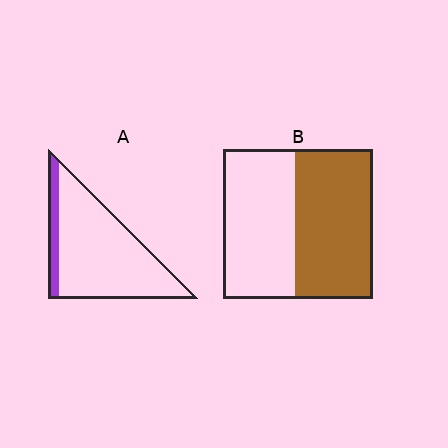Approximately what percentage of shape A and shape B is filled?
A is approximately 15% and B is approximately 50%.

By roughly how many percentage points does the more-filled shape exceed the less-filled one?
By roughly 40 percentage points (B over A).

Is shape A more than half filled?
No.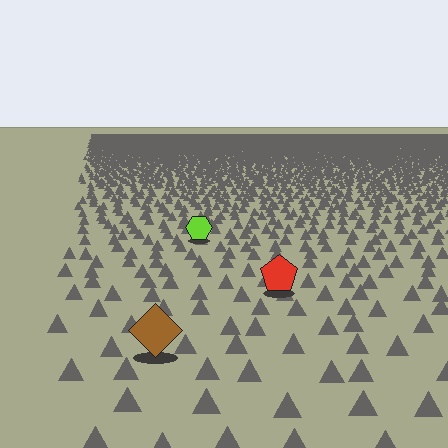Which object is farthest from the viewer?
The lime hexagon is farthest from the viewer. It appears smaller and the ground texture around it is denser.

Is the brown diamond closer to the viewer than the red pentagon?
Yes. The brown diamond is closer — you can tell from the texture gradient: the ground texture is coarser near it.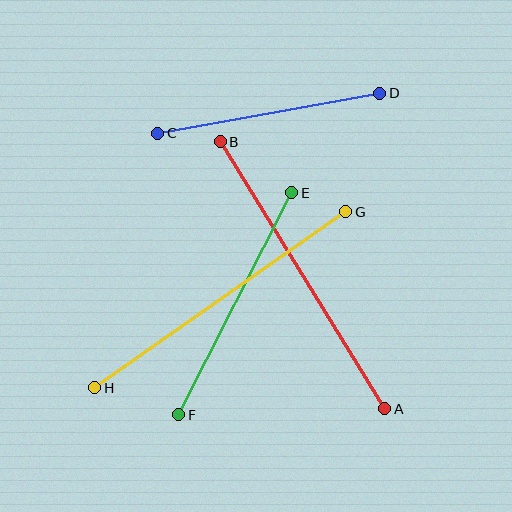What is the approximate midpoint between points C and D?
The midpoint is at approximately (269, 113) pixels.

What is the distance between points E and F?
The distance is approximately 249 pixels.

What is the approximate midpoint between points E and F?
The midpoint is at approximately (235, 304) pixels.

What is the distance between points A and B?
The distance is approximately 313 pixels.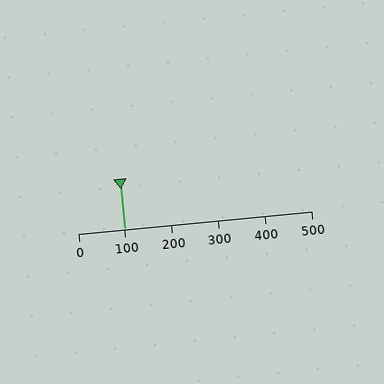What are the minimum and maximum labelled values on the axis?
The axis runs from 0 to 500.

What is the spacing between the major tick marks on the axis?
The major ticks are spaced 100 apart.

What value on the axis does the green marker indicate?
The marker indicates approximately 100.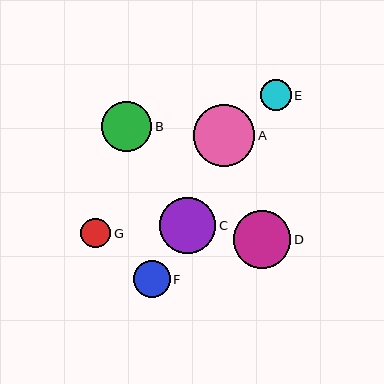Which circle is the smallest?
Circle G is the smallest with a size of approximately 30 pixels.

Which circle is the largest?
Circle A is the largest with a size of approximately 61 pixels.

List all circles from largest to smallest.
From largest to smallest: A, D, C, B, F, E, G.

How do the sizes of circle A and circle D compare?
Circle A and circle D are approximately the same size.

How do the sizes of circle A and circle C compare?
Circle A and circle C are approximately the same size.